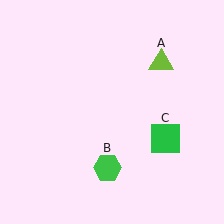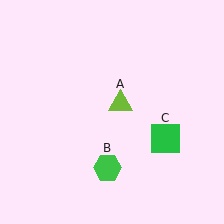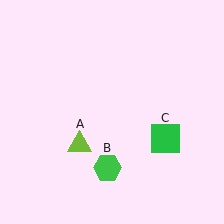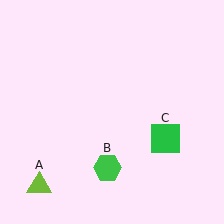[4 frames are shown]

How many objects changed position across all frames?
1 object changed position: lime triangle (object A).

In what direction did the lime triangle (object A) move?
The lime triangle (object A) moved down and to the left.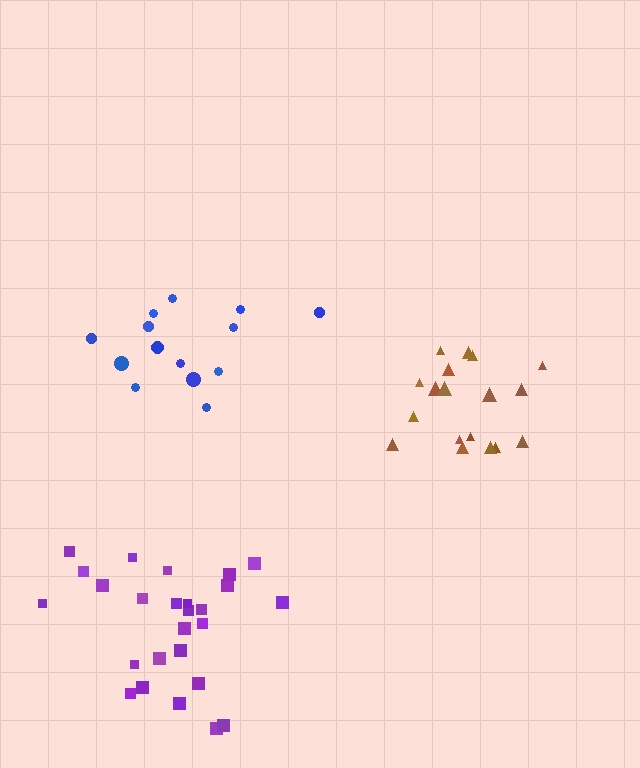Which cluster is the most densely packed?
Brown.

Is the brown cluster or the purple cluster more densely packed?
Brown.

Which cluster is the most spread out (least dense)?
Blue.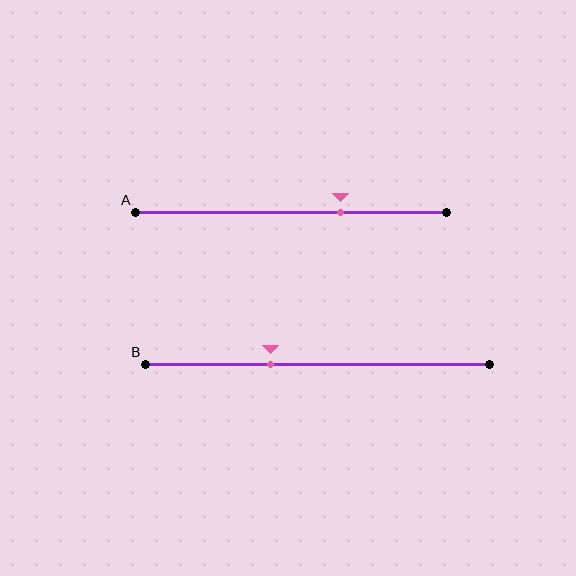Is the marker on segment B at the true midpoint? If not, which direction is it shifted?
No, the marker on segment B is shifted to the left by about 14% of the segment length.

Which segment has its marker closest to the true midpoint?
Segment B has its marker closest to the true midpoint.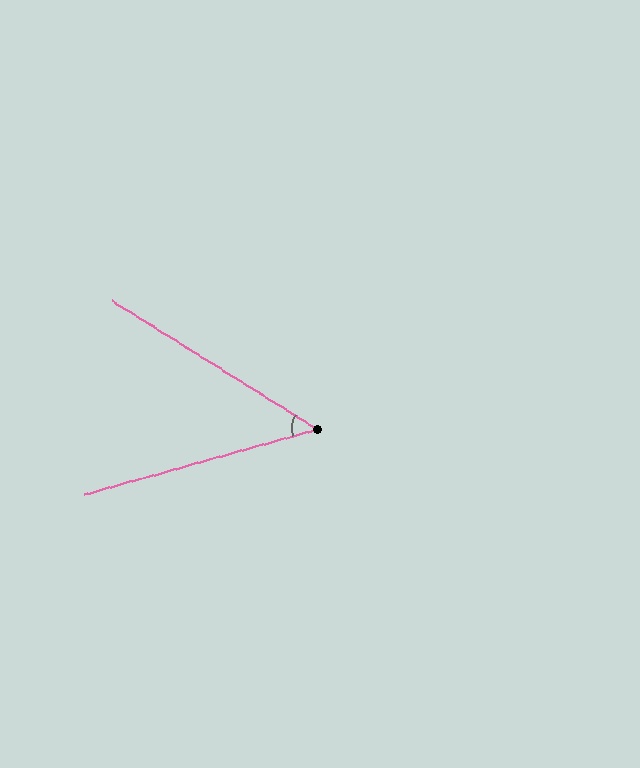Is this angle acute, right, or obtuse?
It is acute.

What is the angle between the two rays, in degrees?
Approximately 48 degrees.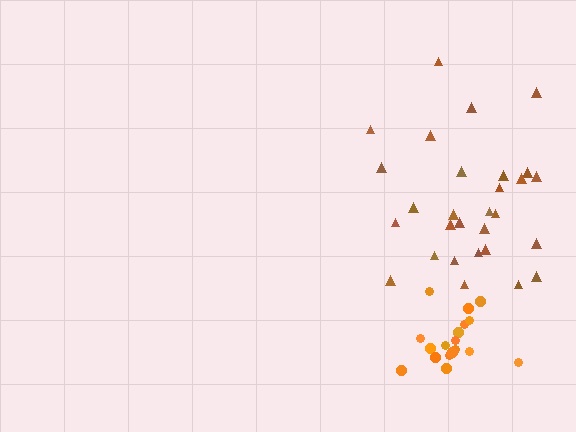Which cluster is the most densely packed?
Orange.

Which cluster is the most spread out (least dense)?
Brown.